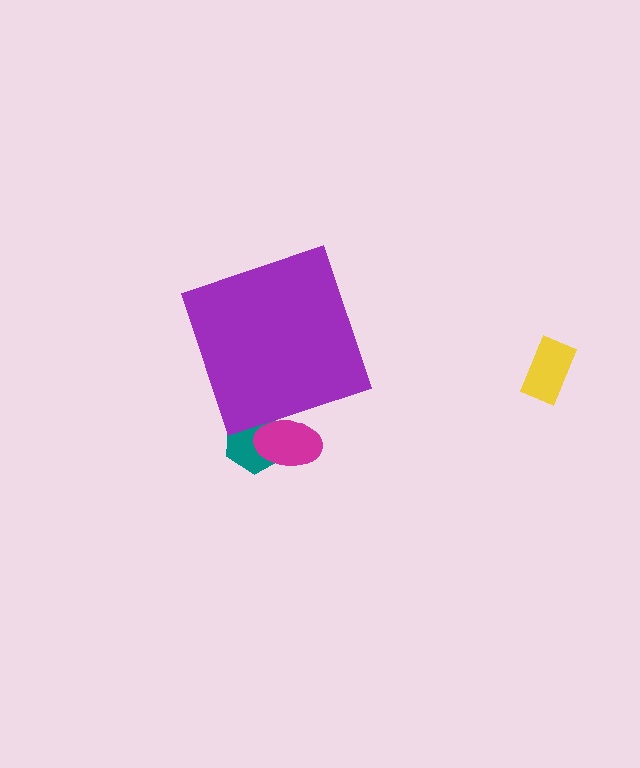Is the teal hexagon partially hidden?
Yes, the teal hexagon is partially hidden behind the purple diamond.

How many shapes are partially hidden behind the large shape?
2 shapes are partially hidden.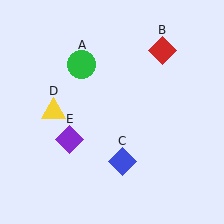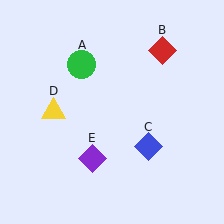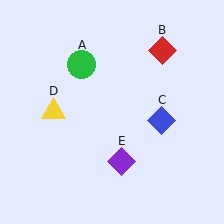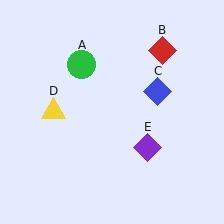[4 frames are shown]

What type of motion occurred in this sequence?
The blue diamond (object C), purple diamond (object E) rotated counterclockwise around the center of the scene.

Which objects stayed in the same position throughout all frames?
Green circle (object A) and red diamond (object B) and yellow triangle (object D) remained stationary.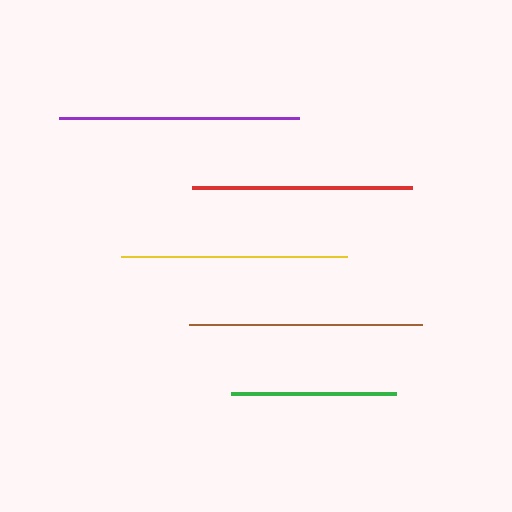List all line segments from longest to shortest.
From longest to shortest: purple, brown, yellow, red, green.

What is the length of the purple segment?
The purple segment is approximately 241 pixels long.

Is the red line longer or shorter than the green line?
The red line is longer than the green line.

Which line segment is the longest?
The purple line is the longest at approximately 241 pixels.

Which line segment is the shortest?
The green line is the shortest at approximately 165 pixels.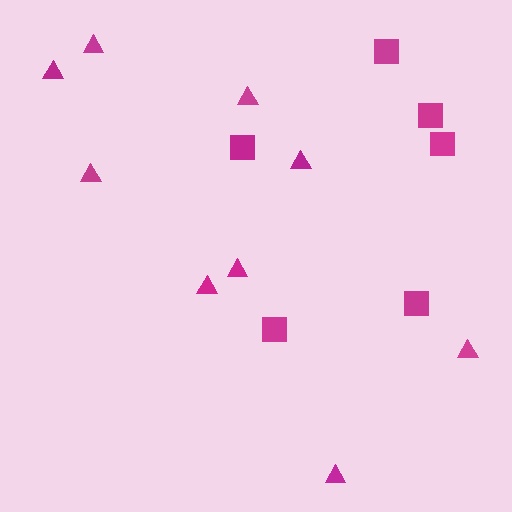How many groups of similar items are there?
There are 2 groups: one group of squares (6) and one group of triangles (9).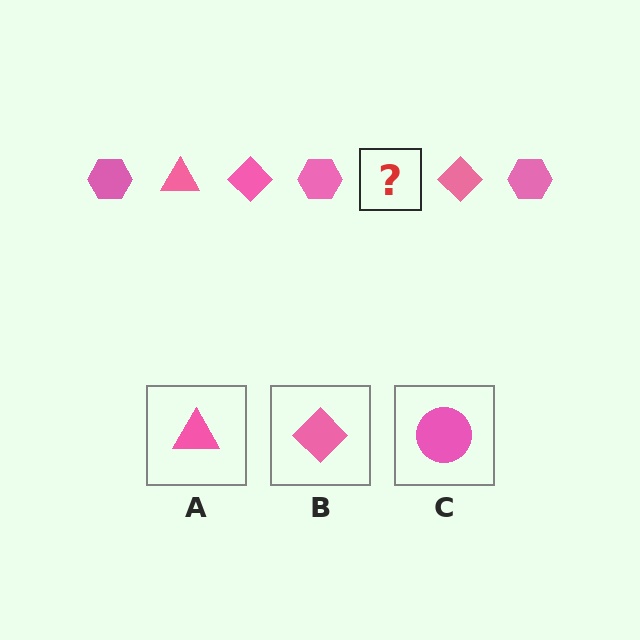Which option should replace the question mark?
Option A.